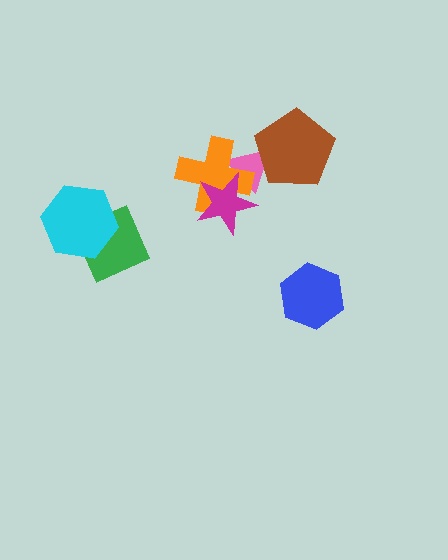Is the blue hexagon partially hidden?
No, no other shape covers it.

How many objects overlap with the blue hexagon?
0 objects overlap with the blue hexagon.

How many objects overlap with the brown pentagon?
1 object overlaps with the brown pentagon.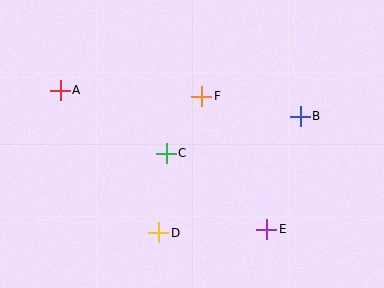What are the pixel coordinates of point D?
Point D is at (159, 233).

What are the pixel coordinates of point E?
Point E is at (267, 229).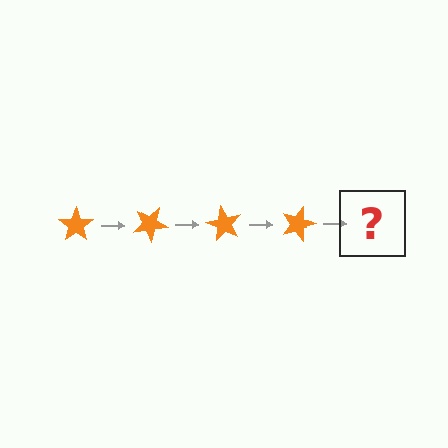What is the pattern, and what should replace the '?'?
The pattern is that the star rotates 30 degrees each step. The '?' should be an orange star rotated 120 degrees.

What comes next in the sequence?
The next element should be an orange star rotated 120 degrees.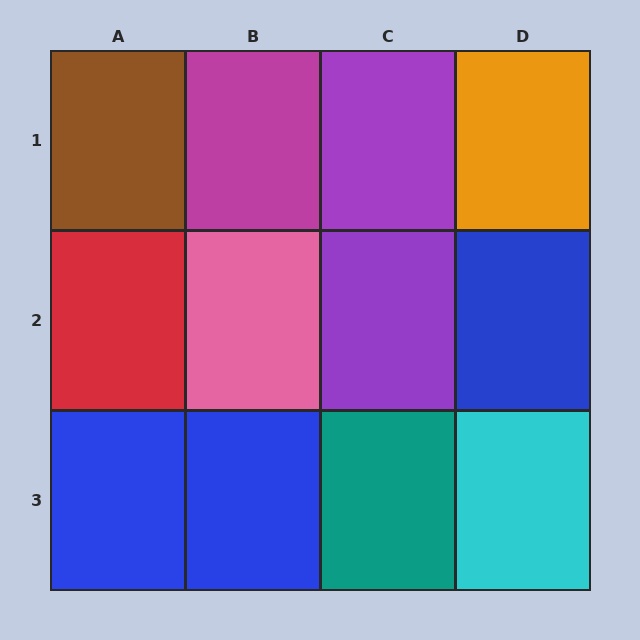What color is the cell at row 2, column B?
Pink.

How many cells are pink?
1 cell is pink.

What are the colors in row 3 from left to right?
Blue, blue, teal, cyan.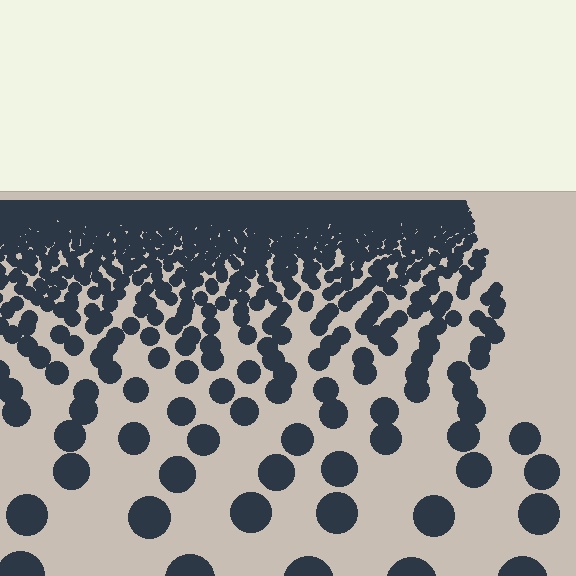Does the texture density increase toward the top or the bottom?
Density increases toward the top.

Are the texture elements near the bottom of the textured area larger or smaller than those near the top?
Larger. Near the bottom, elements are closer to the viewer and appear at a bigger on-screen size.